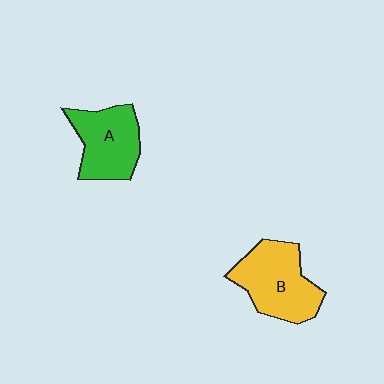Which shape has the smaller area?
Shape A (green).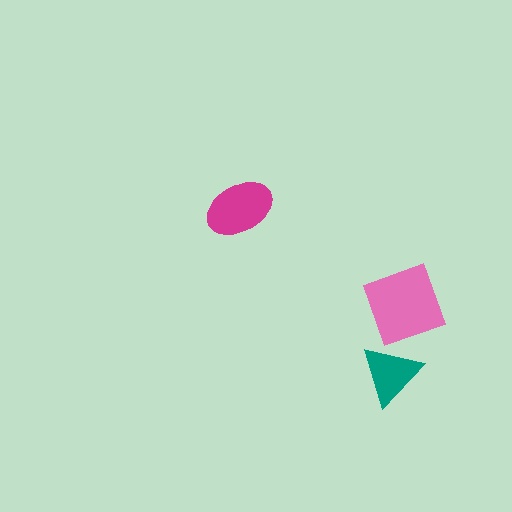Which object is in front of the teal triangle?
The pink diamond is in front of the teal triangle.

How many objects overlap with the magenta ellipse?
0 objects overlap with the magenta ellipse.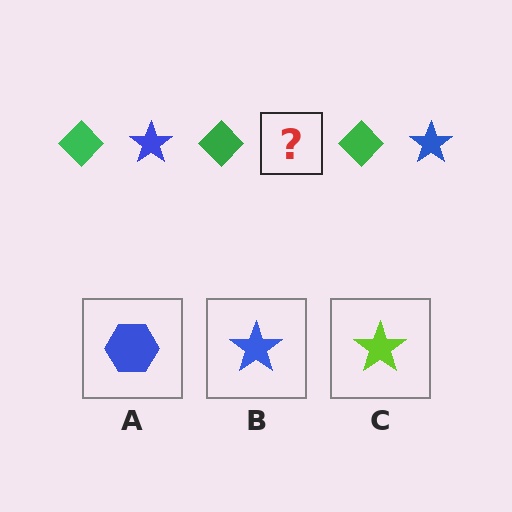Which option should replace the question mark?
Option B.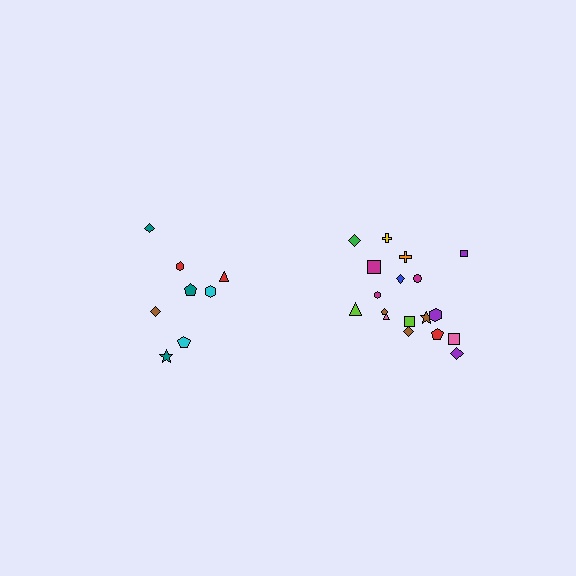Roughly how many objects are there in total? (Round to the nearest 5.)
Roughly 25 objects in total.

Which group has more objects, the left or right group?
The right group.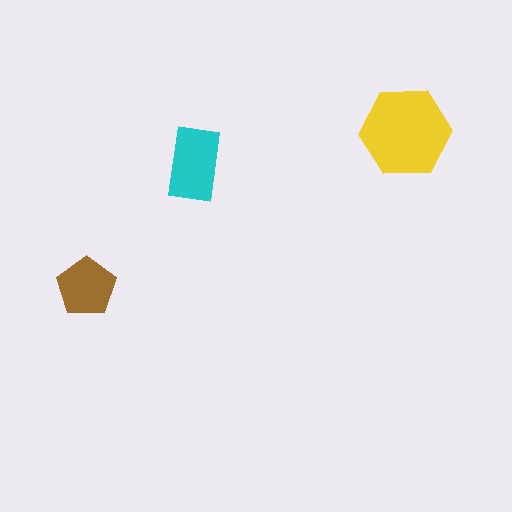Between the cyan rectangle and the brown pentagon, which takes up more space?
The cyan rectangle.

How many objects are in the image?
There are 3 objects in the image.